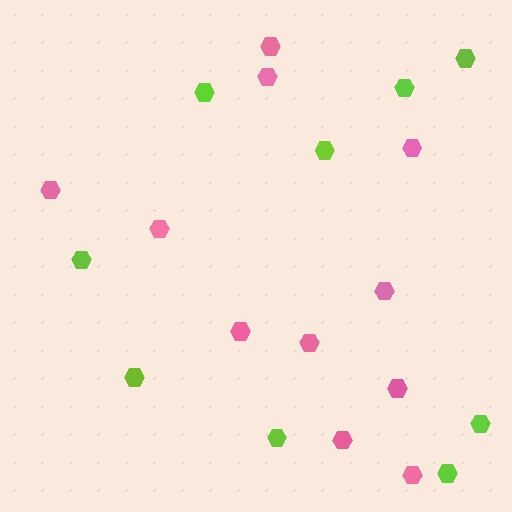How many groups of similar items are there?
There are 2 groups: one group of pink hexagons (11) and one group of lime hexagons (9).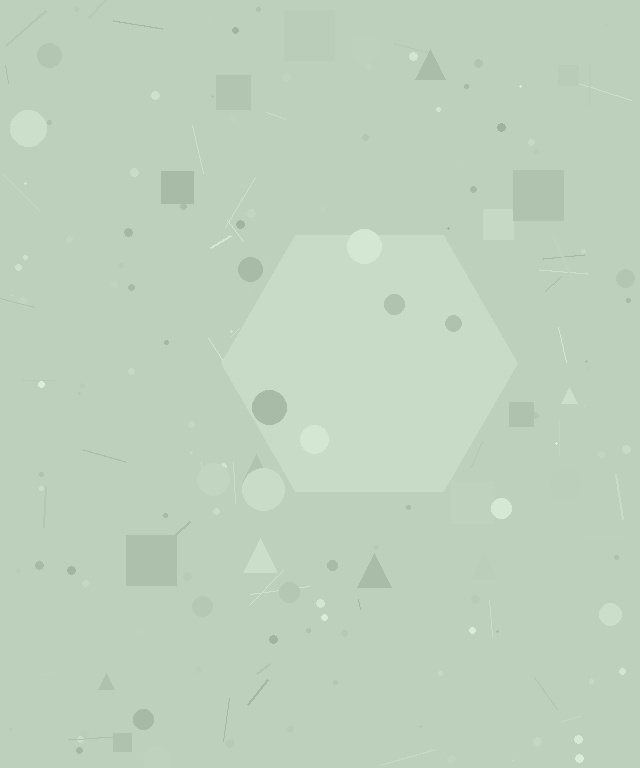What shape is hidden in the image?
A hexagon is hidden in the image.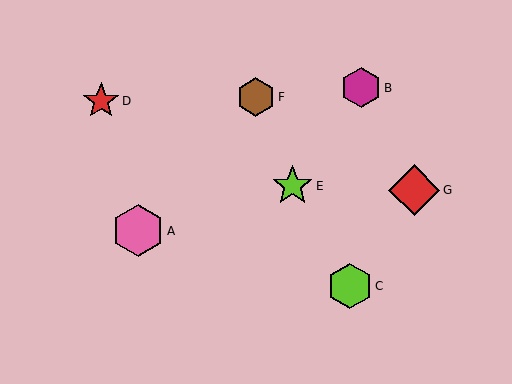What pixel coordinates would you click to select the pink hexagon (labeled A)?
Click at (138, 231) to select the pink hexagon A.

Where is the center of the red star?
The center of the red star is at (101, 101).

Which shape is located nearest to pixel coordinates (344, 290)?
The lime hexagon (labeled C) at (350, 286) is nearest to that location.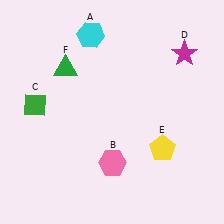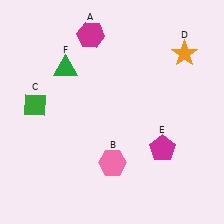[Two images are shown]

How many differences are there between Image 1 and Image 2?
There are 3 differences between the two images.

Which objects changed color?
A changed from cyan to magenta. D changed from magenta to orange. E changed from yellow to magenta.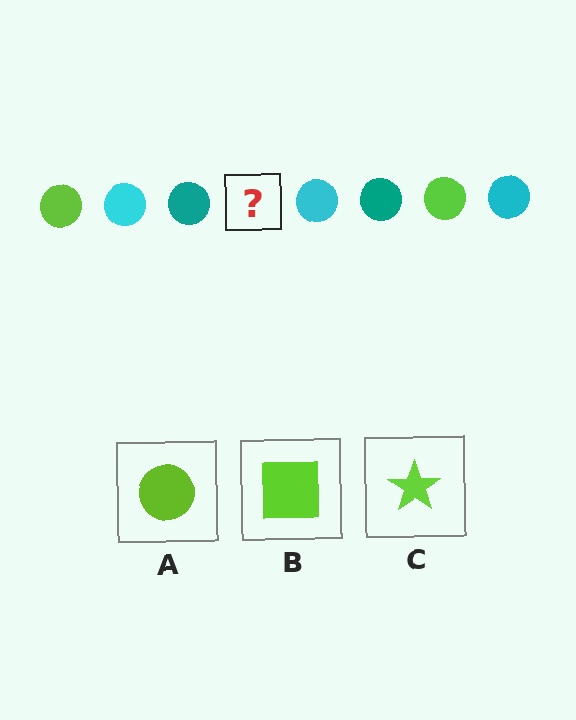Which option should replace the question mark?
Option A.